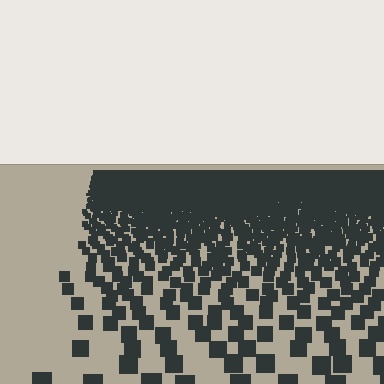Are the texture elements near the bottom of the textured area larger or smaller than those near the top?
Larger. Near the bottom, elements are closer to the viewer and appear at a bigger on-screen size.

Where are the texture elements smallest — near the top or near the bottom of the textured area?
Near the top.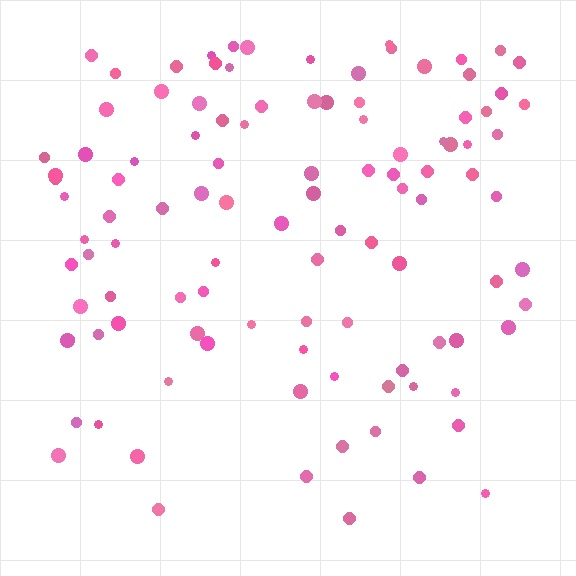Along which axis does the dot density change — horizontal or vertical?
Vertical.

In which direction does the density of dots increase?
From bottom to top, with the top side densest.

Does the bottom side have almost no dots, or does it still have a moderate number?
Still a moderate number, just noticeably fewer than the top.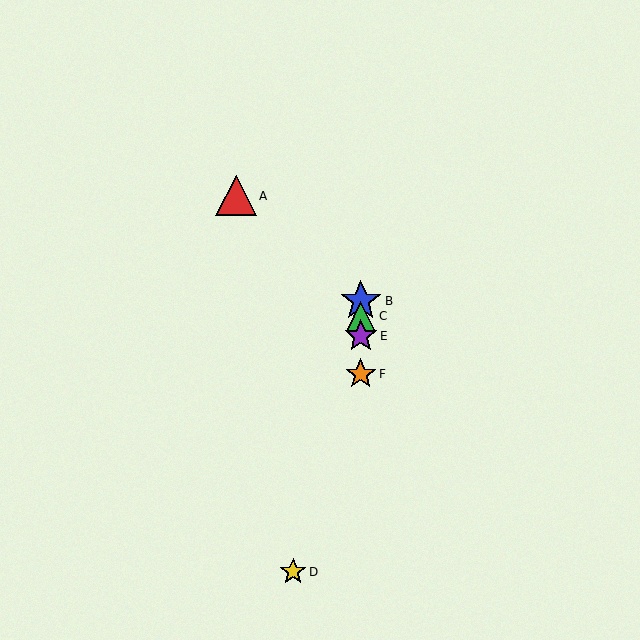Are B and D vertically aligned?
No, B is at x≈361 and D is at x≈293.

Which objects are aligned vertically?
Objects B, C, E, F are aligned vertically.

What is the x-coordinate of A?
Object A is at x≈236.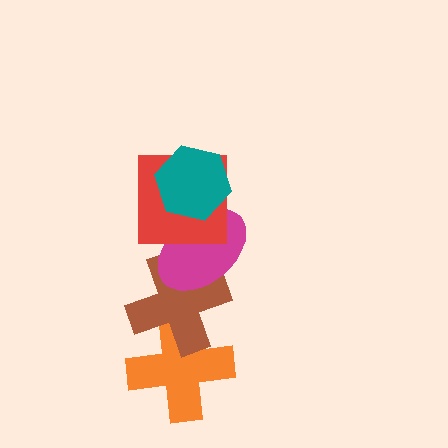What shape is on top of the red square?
The teal hexagon is on top of the red square.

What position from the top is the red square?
The red square is 2nd from the top.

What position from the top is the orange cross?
The orange cross is 5th from the top.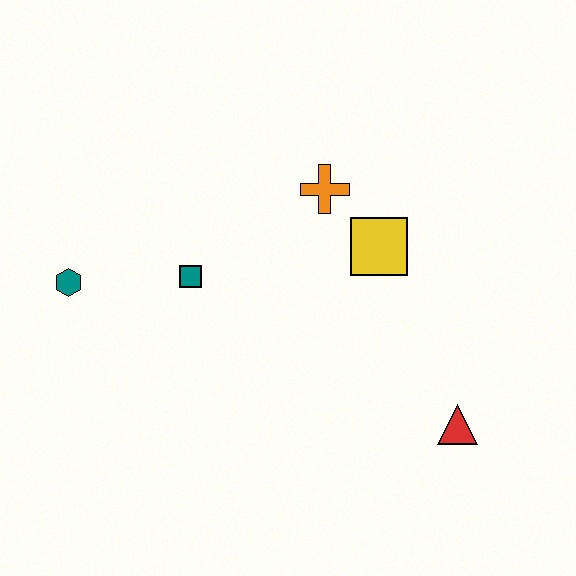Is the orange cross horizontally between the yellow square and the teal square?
Yes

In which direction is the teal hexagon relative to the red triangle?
The teal hexagon is to the left of the red triangle.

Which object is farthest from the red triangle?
The teal hexagon is farthest from the red triangle.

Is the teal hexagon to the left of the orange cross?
Yes